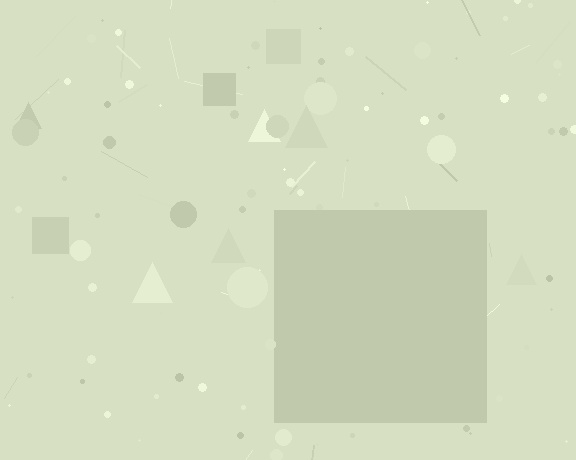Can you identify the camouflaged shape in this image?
The camouflaged shape is a square.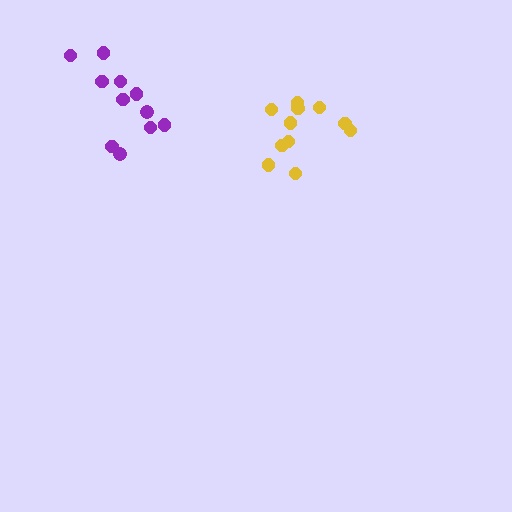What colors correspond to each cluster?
The clusters are colored: yellow, purple.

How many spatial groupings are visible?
There are 2 spatial groupings.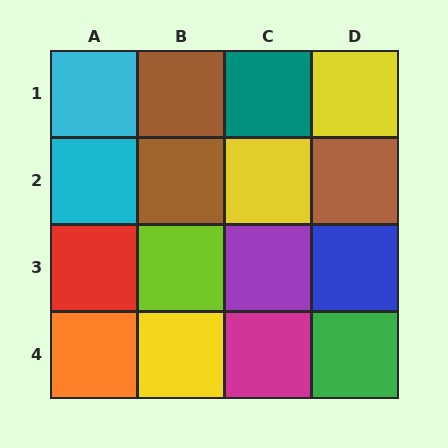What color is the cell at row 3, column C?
Purple.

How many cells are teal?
1 cell is teal.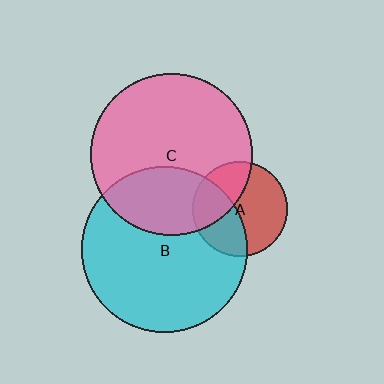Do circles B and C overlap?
Yes.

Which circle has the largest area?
Circle B (cyan).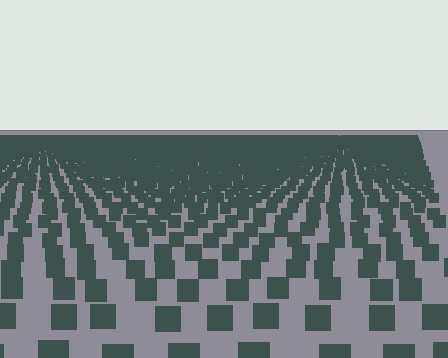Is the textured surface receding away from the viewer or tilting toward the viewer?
The surface is receding away from the viewer. Texture elements get smaller and denser toward the top.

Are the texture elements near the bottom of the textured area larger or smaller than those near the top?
Larger. Near the bottom, elements are closer to the viewer and appear at a bigger on-screen size.